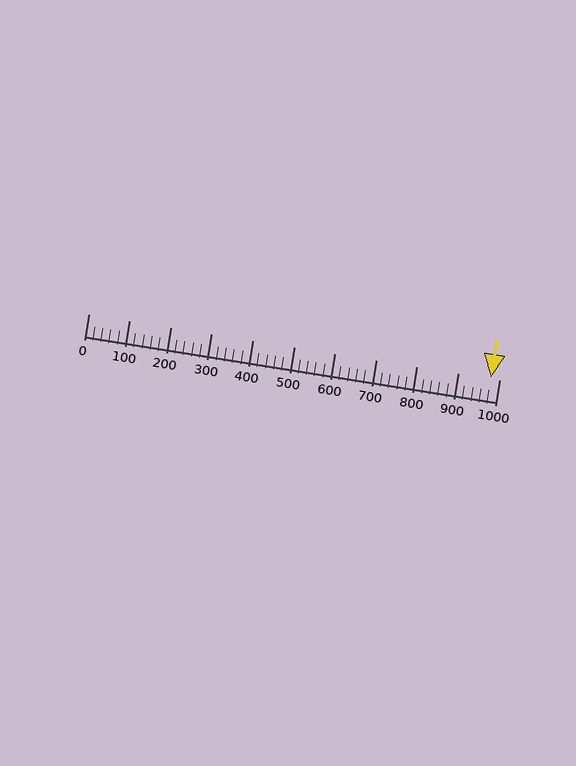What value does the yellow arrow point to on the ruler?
The yellow arrow points to approximately 980.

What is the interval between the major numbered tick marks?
The major tick marks are spaced 100 units apart.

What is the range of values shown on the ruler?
The ruler shows values from 0 to 1000.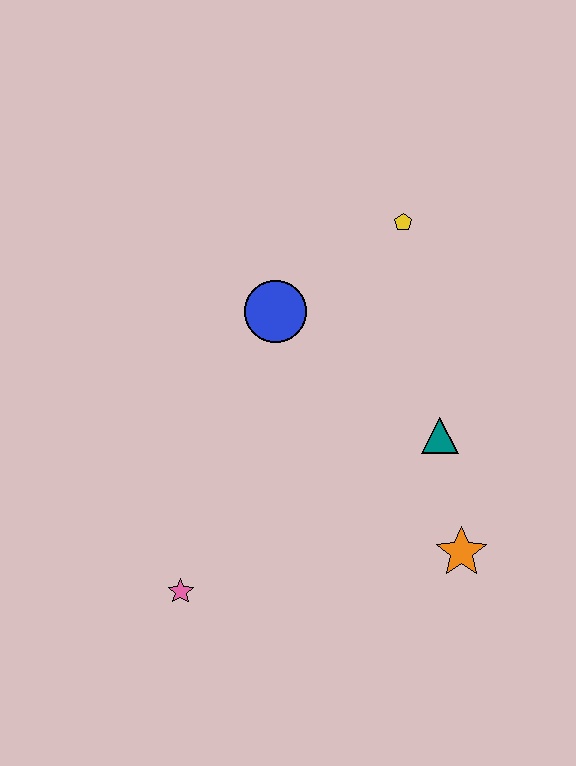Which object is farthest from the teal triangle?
The pink star is farthest from the teal triangle.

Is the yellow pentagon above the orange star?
Yes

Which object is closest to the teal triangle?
The orange star is closest to the teal triangle.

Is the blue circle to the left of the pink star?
No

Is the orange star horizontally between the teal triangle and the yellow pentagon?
No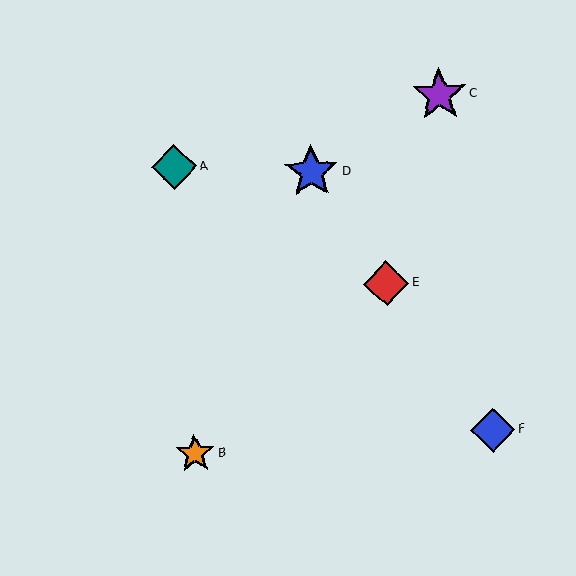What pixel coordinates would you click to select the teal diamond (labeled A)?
Click at (174, 167) to select the teal diamond A.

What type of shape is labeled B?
Shape B is an orange star.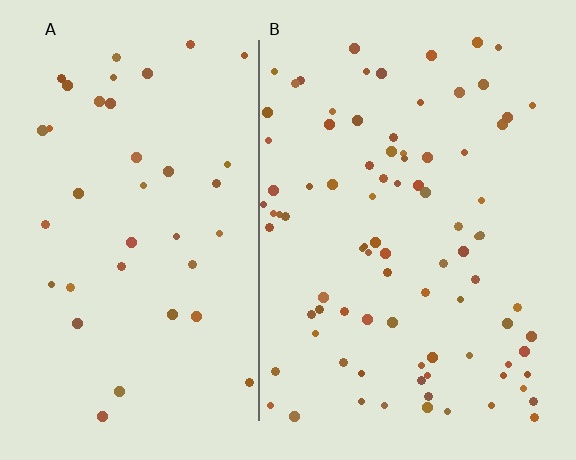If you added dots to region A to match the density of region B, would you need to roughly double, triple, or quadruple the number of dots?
Approximately double.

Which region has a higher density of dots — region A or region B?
B (the right).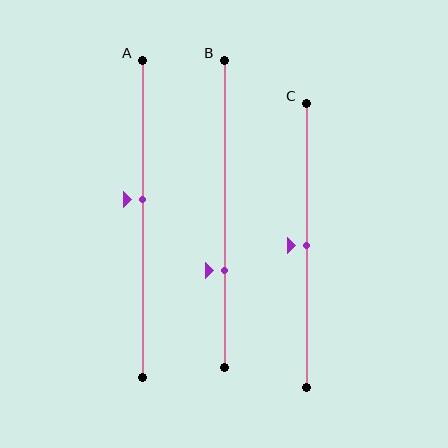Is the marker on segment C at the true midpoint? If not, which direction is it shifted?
Yes, the marker on segment C is at the true midpoint.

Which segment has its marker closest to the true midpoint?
Segment C has its marker closest to the true midpoint.